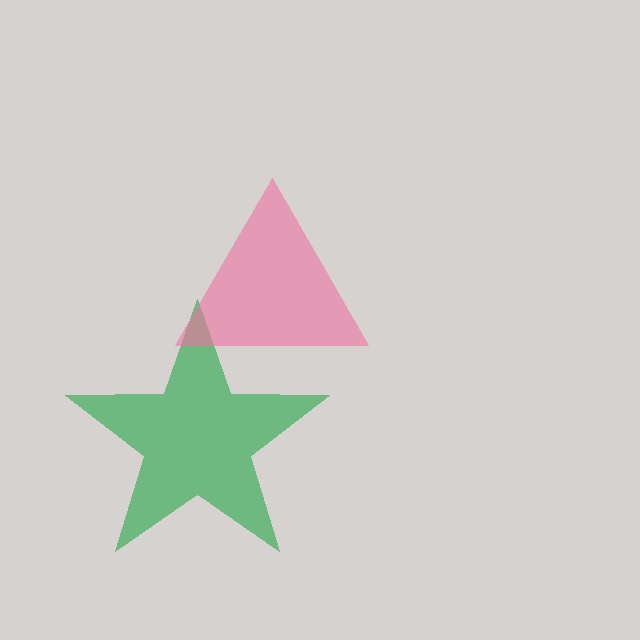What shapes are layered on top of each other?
The layered shapes are: a green star, a pink triangle.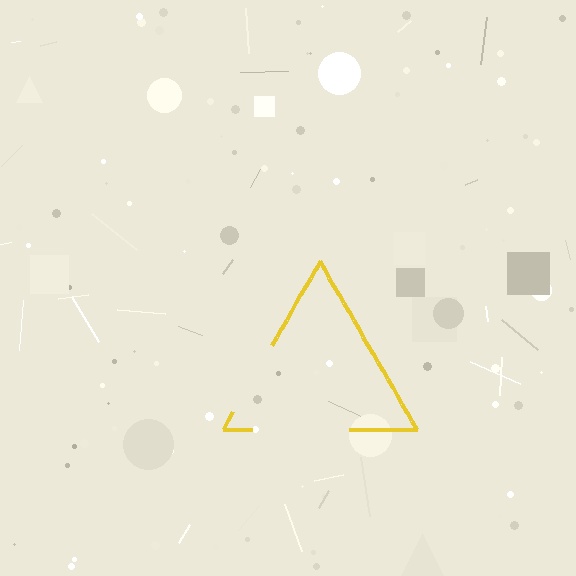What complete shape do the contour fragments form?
The contour fragments form a triangle.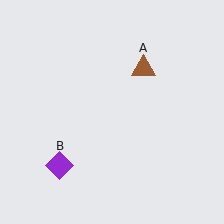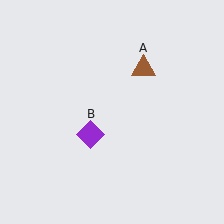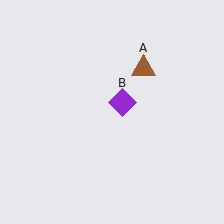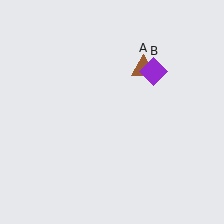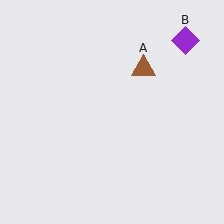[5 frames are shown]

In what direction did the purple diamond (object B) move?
The purple diamond (object B) moved up and to the right.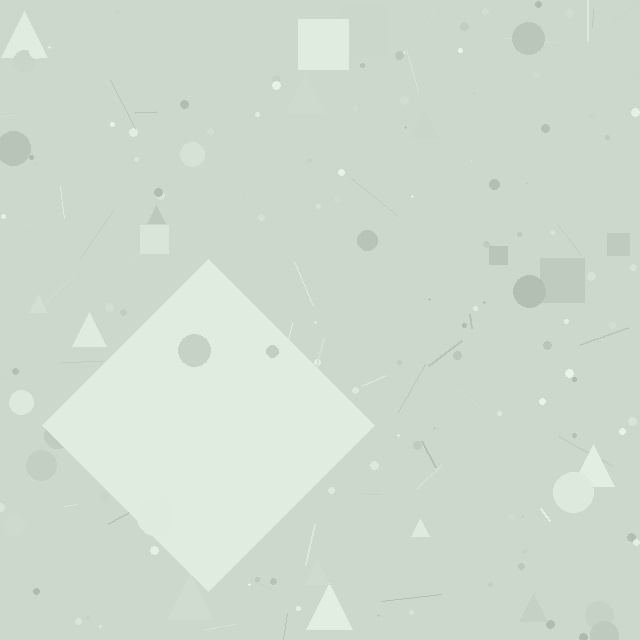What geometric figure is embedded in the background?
A diamond is embedded in the background.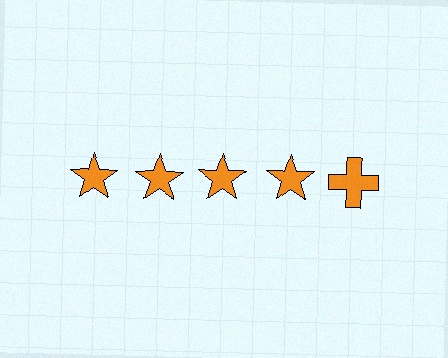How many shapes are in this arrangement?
There are 5 shapes arranged in a grid pattern.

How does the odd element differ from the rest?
It has a different shape: cross instead of star.